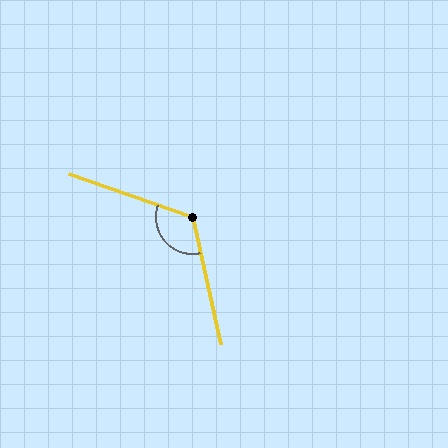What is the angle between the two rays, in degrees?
Approximately 121 degrees.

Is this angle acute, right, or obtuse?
It is obtuse.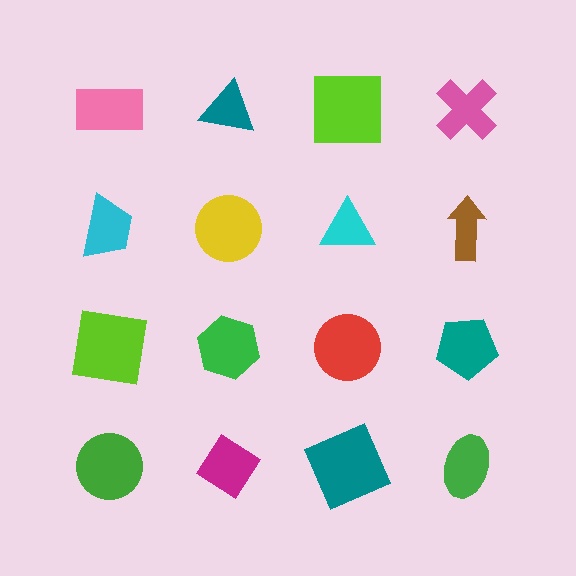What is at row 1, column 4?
A pink cross.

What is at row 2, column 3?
A cyan triangle.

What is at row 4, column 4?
A green ellipse.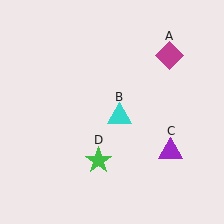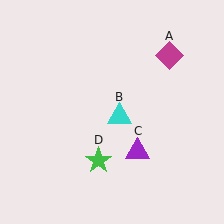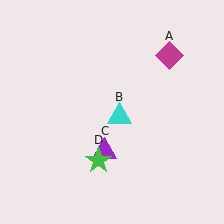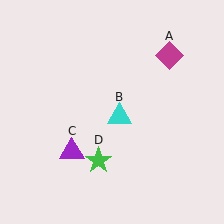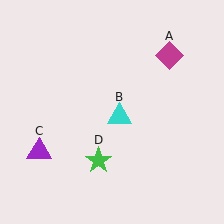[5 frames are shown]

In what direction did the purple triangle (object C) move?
The purple triangle (object C) moved left.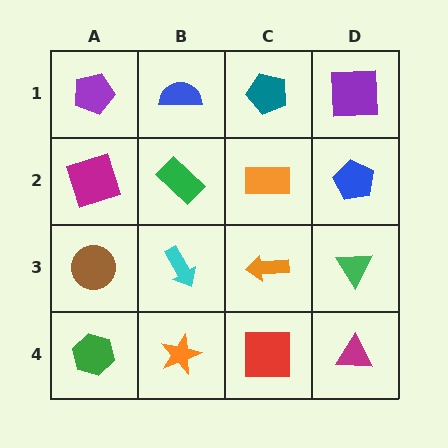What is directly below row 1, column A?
A magenta square.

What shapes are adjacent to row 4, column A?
A brown circle (row 3, column A), an orange star (row 4, column B).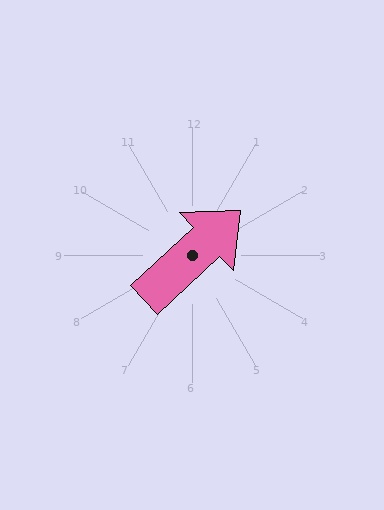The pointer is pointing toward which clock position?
Roughly 2 o'clock.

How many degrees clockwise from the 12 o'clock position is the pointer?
Approximately 47 degrees.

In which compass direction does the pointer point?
Northeast.